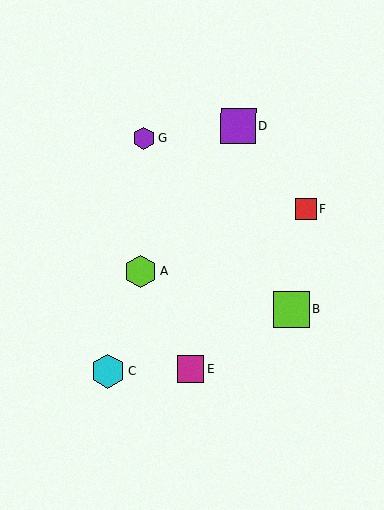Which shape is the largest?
The lime square (labeled B) is the largest.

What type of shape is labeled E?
Shape E is a magenta square.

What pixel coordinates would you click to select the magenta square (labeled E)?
Click at (190, 369) to select the magenta square E.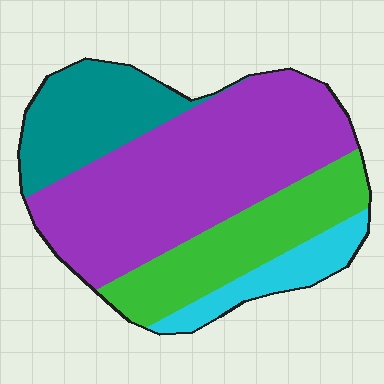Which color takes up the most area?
Purple, at roughly 50%.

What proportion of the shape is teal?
Teal takes up about one fifth (1/5) of the shape.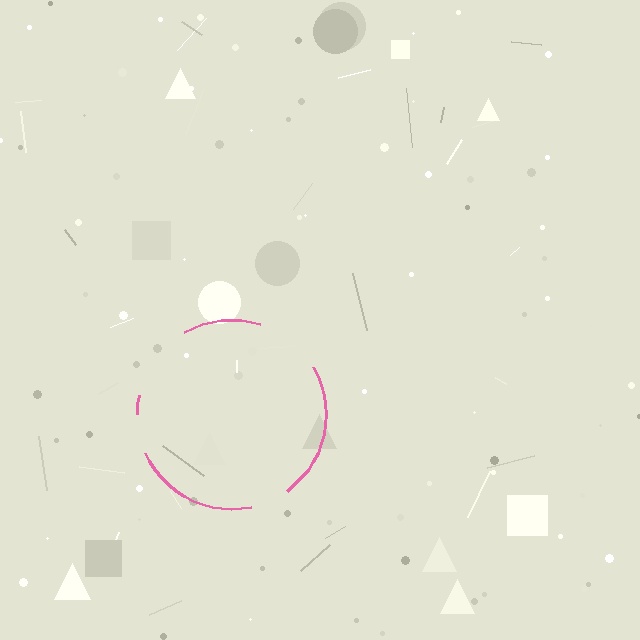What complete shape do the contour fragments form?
The contour fragments form a circle.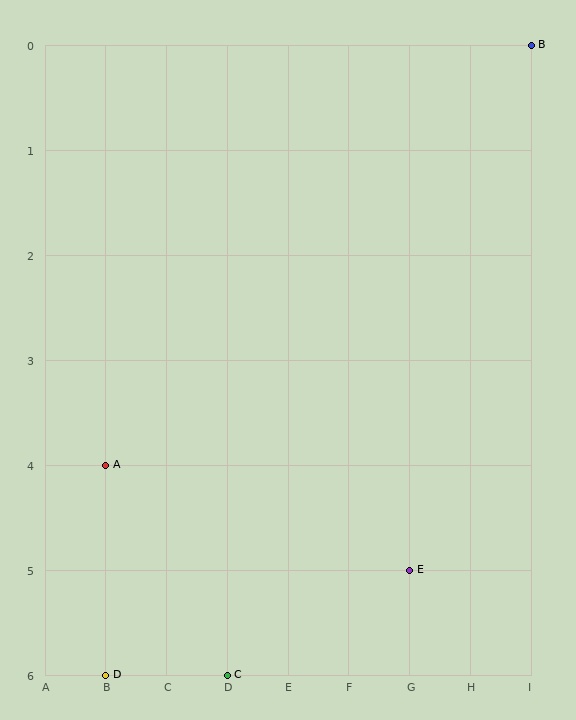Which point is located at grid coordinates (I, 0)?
Point B is at (I, 0).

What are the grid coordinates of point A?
Point A is at grid coordinates (B, 4).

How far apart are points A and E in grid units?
Points A and E are 5 columns and 1 row apart (about 5.1 grid units diagonally).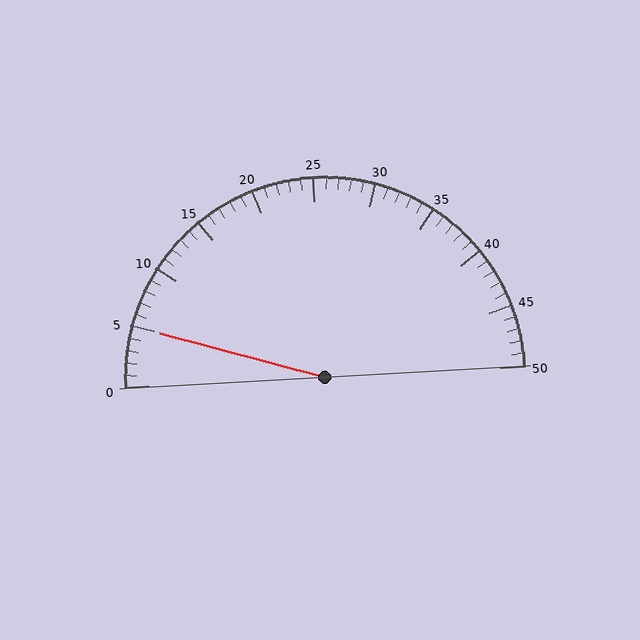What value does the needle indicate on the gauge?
The needle indicates approximately 5.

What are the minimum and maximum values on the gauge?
The gauge ranges from 0 to 50.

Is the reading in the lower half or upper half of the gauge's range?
The reading is in the lower half of the range (0 to 50).